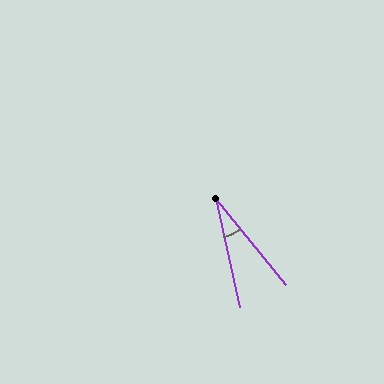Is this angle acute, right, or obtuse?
It is acute.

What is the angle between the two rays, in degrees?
Approximately 27 degrees.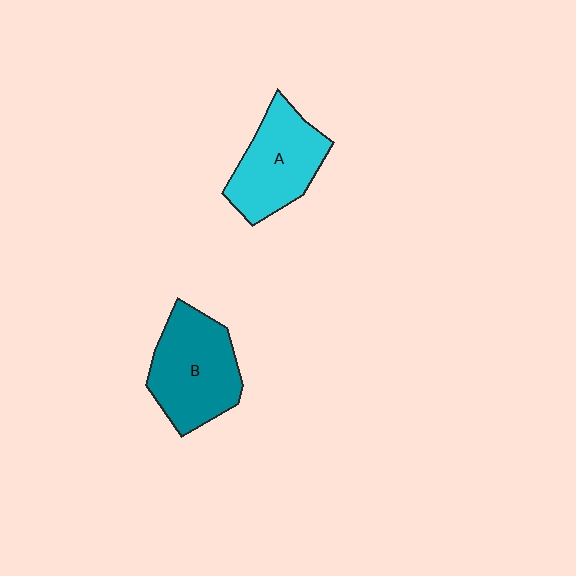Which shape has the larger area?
Shape B (teal).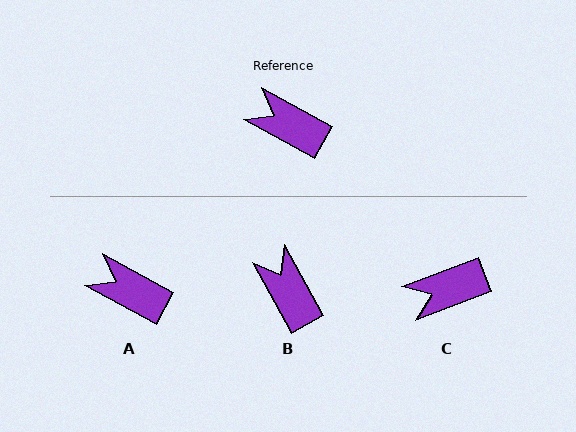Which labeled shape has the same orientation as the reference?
A.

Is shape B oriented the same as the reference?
No, it is off by about 32 degrees.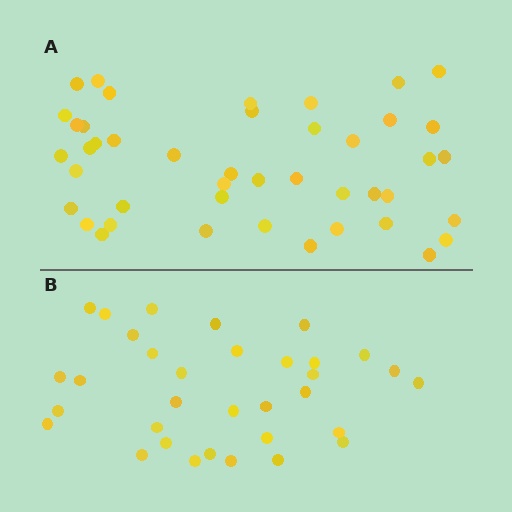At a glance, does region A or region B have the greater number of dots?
Region A (the top region) has more dots.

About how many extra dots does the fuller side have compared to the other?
Region A has roughly 12 or so more dots than region B.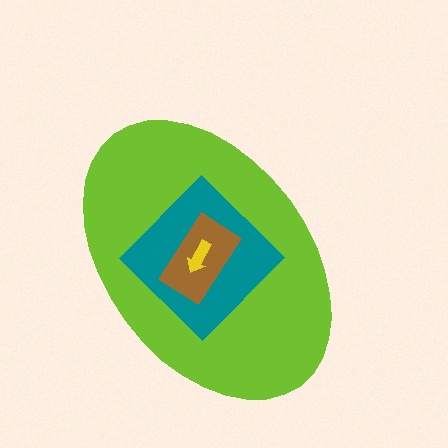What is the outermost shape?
The lime ellipse.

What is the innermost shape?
The yellow arrow.